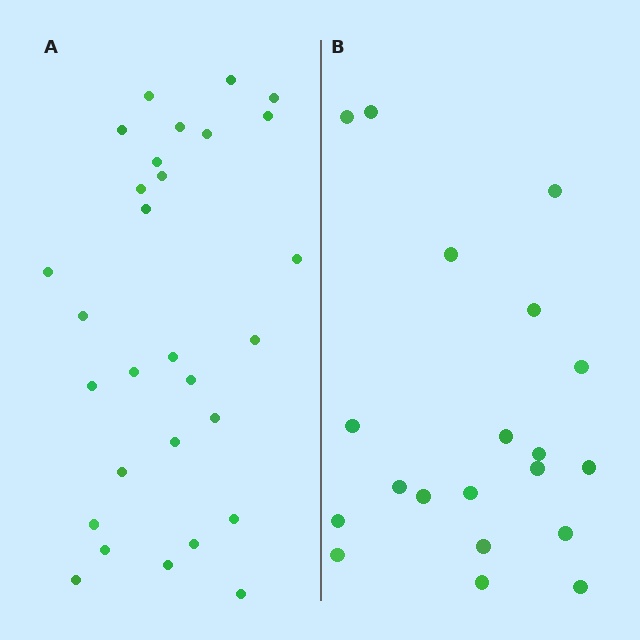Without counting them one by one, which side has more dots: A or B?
Region A (the left region) has more dots.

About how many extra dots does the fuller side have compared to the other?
Region A has roughly 8 or so more dots than region B.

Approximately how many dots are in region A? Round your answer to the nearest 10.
About 30 dots. (The exact count is 29, which rounds to 30.)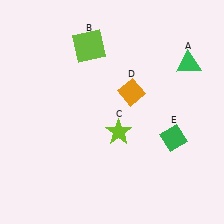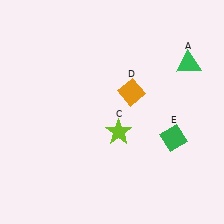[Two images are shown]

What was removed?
The lime square (B) was removed in Image 2.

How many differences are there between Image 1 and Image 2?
There is 1 difference between the two images.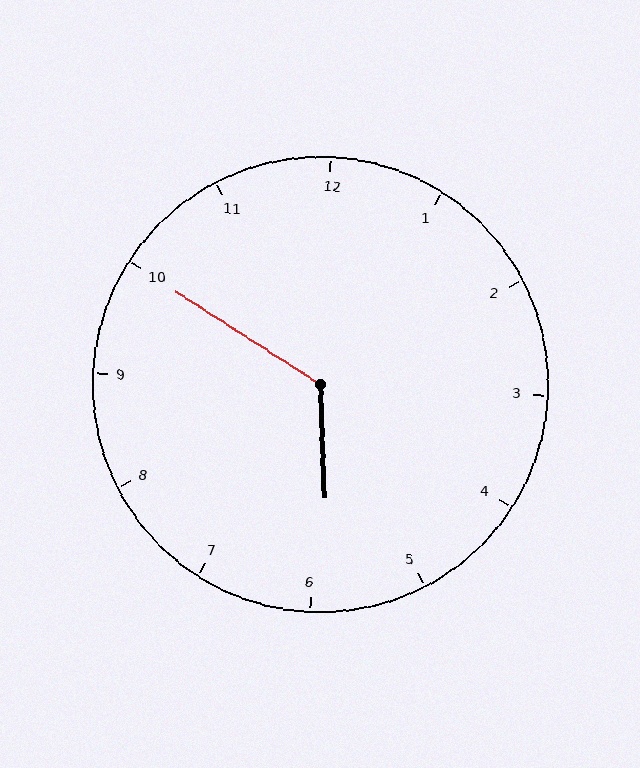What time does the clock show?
5:50.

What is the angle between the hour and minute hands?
Approximately 125 degrees.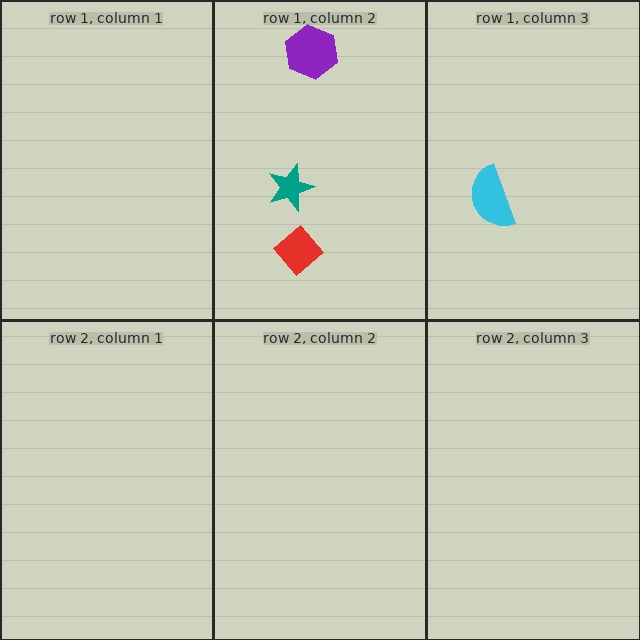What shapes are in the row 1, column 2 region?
The purple hexagon, the teal star, the red diamond.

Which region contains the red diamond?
The row 1, column 2 region.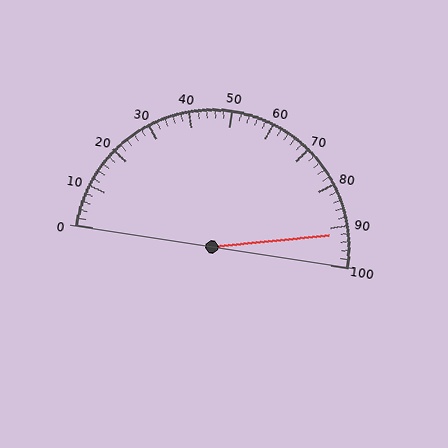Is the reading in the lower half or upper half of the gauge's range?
The reading is in the upper half of the range (0 to 100).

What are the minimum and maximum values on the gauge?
The gauge ranges from 0 to 100.